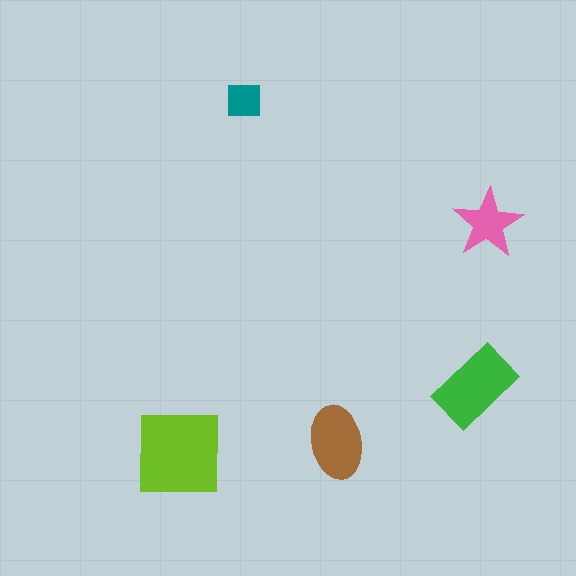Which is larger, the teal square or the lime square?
The lime square.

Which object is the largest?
The lime square.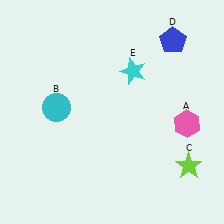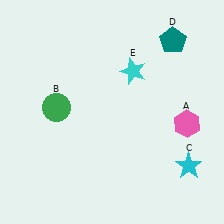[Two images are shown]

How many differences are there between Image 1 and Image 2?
There are 3 differences between the two images.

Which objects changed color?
B changed from cyan to green. C changed from lime to cyan. D changed from blue to teal.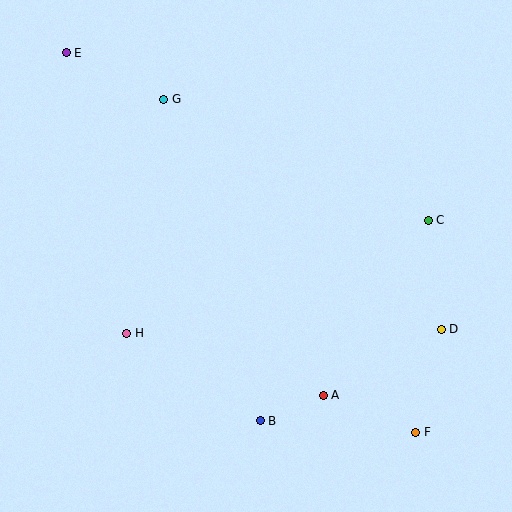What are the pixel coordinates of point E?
Point E is at (66, 53).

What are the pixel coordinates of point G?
Point G is at (164, 100).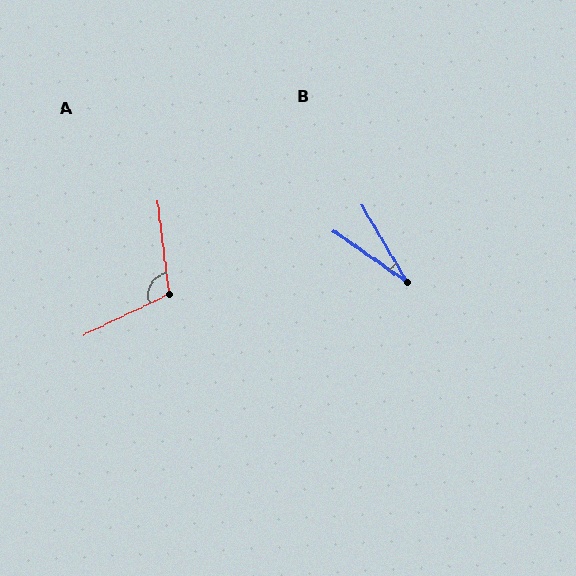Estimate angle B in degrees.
Approximately 24 degrees.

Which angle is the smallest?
B, at approximately 24 degrees.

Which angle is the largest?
A, at approximately 108 degrees.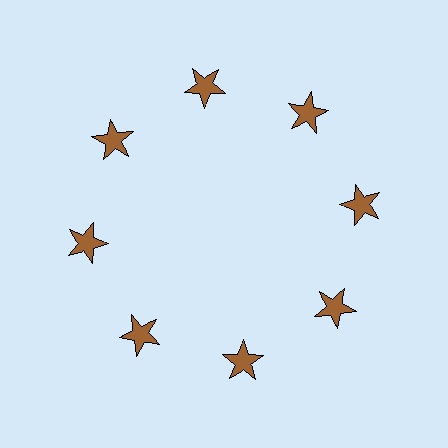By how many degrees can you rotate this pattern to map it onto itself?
The pattern maps onto itself every 45 degrees of rotation.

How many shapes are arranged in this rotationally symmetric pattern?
There are 8 shapes, arranged in 8 groups of 1.